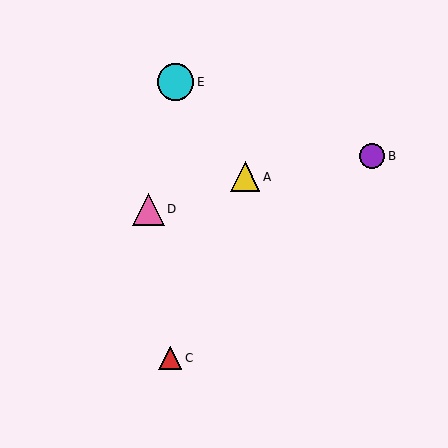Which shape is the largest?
The cyan circle (labeled E) is the largest.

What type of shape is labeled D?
Shape D is a pink triangle.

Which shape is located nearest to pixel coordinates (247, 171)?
The yellow triangle (labeled A) at (245, 177) is nearest to that location.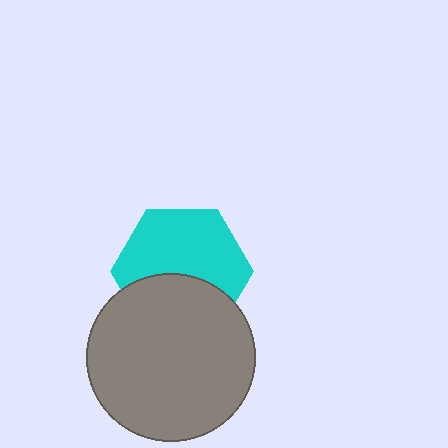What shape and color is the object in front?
The object in front is a gray circle.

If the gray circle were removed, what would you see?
You would see the complete cyan hexagon.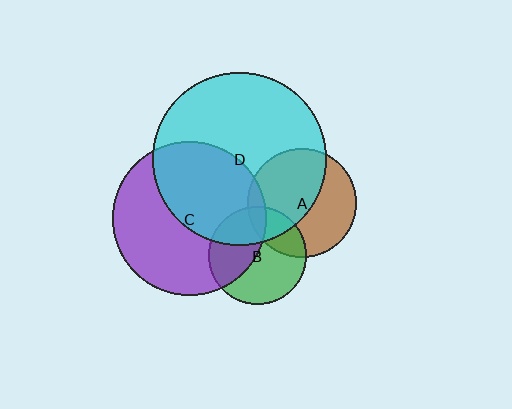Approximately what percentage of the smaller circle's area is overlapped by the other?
Approximately 30%.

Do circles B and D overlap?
Yes.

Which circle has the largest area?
Circle D (cyan).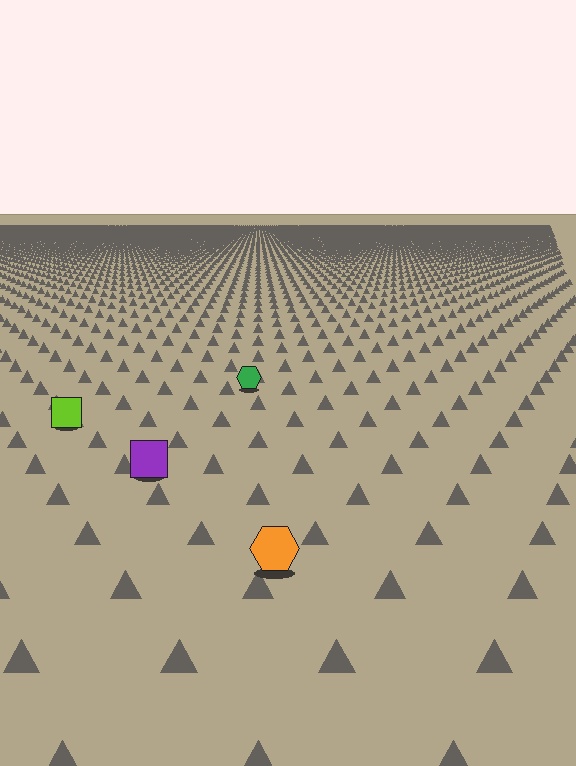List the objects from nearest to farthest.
From nearest to farthest: the orange hexagon, the purple square, the lime square, the green hexagon.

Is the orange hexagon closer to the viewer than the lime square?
Yes. The orange hexagon is closer — you can tell from the texture gradient: the ground texture is coarser near it.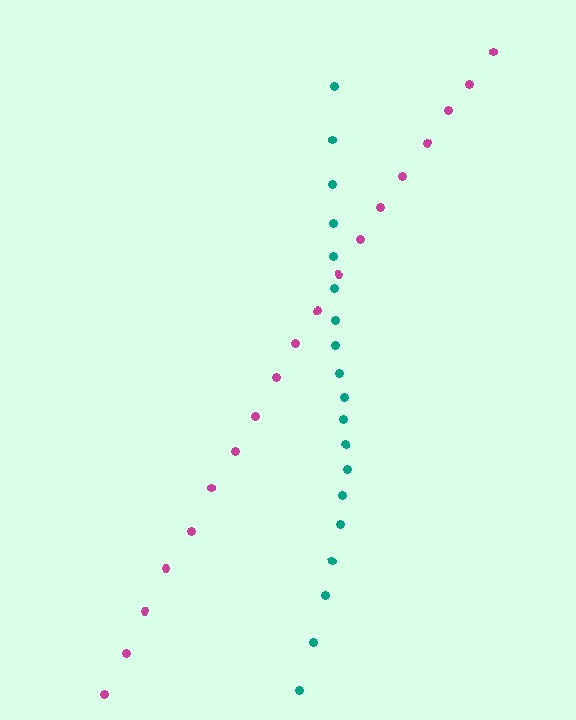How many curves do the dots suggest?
There are 2 distinct paths.